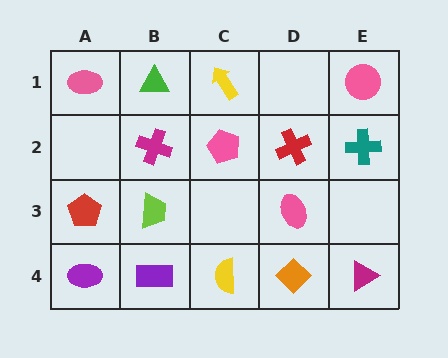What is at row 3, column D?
A pink ellipse.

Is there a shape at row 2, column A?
No, that cell is empty.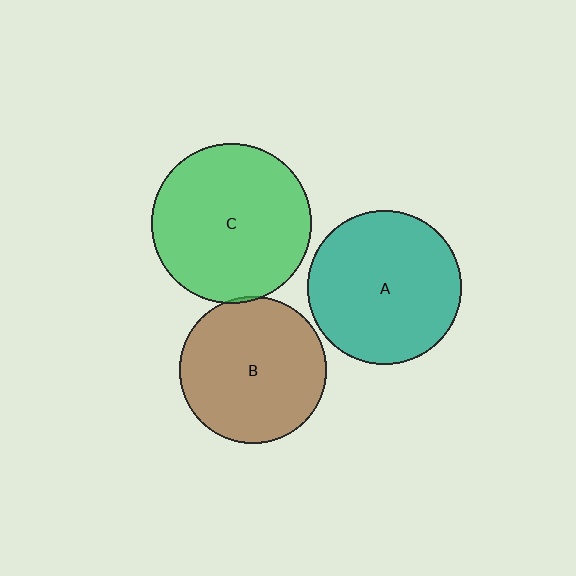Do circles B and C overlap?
Yes.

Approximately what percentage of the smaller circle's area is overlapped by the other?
Approximately 5%.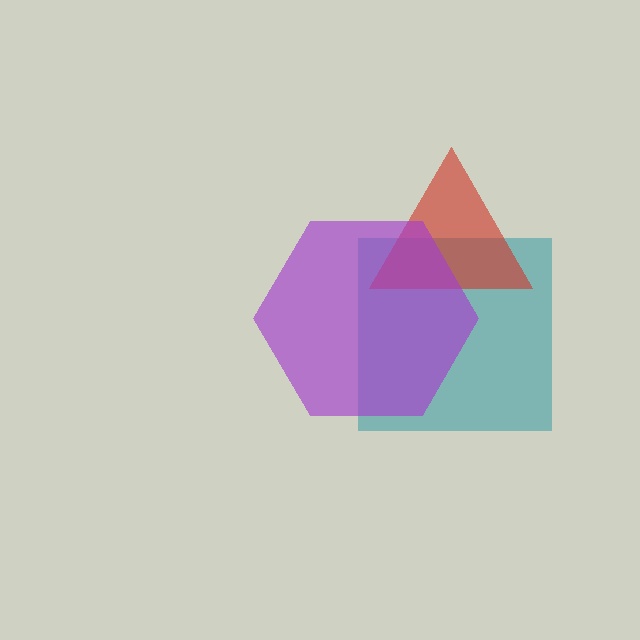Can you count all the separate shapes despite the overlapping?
Yes, there are 3 separate shapes.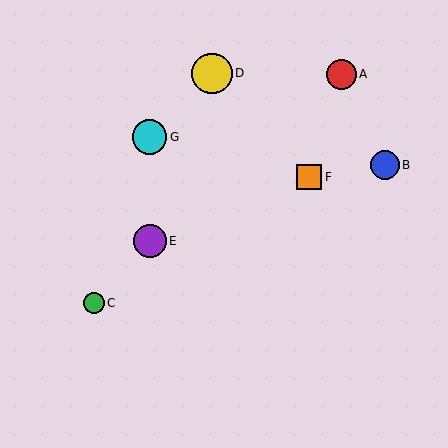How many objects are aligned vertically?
2 objects (E, G) are aligned vertically.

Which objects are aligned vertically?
Objects E, G are aligned vertically.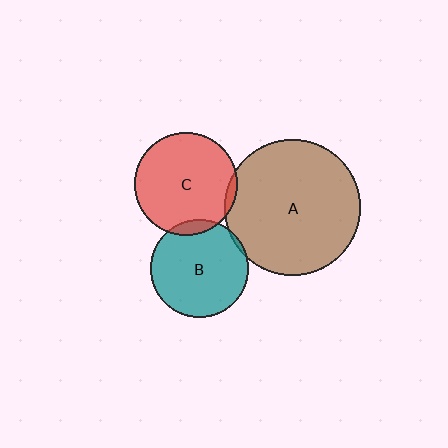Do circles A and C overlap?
Yes.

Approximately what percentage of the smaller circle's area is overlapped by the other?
Approximately 5%.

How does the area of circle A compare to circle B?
Approximately 1.9 times.